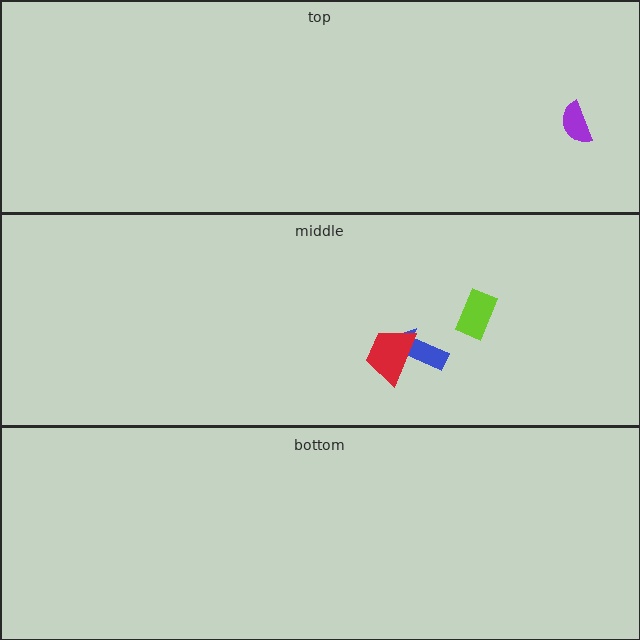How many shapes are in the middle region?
3.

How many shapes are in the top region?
1.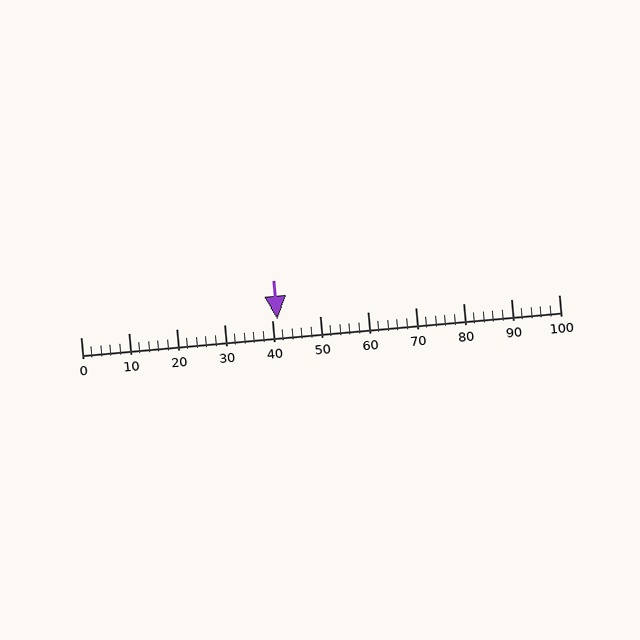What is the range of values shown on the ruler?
The ruler shows values from 0 to 100.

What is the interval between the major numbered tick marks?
The major tick marks are spaced 10 units apart.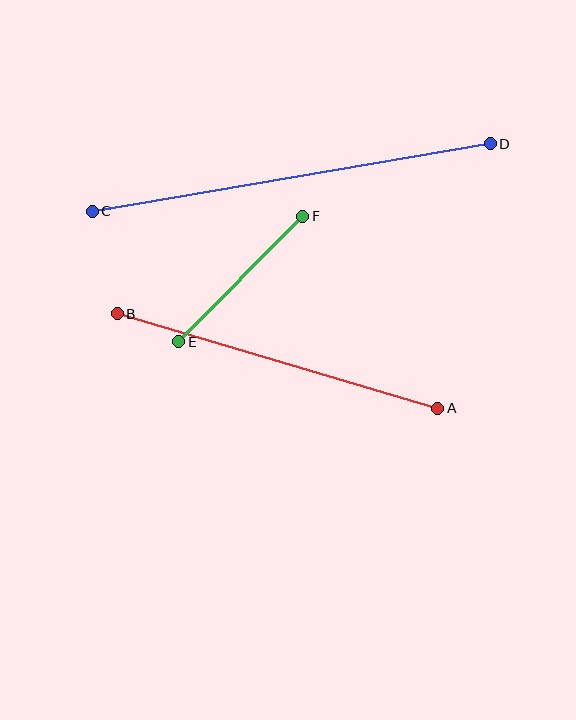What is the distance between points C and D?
The distance is approximately 404 pixels.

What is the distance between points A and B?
The distance is approximately 334 pixels.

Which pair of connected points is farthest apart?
Points C and D are farthest apart.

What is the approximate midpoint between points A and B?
The midpoint is at approximately (278, 361) pixels.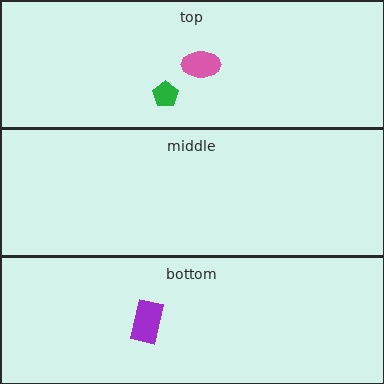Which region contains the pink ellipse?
The top region.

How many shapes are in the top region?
2.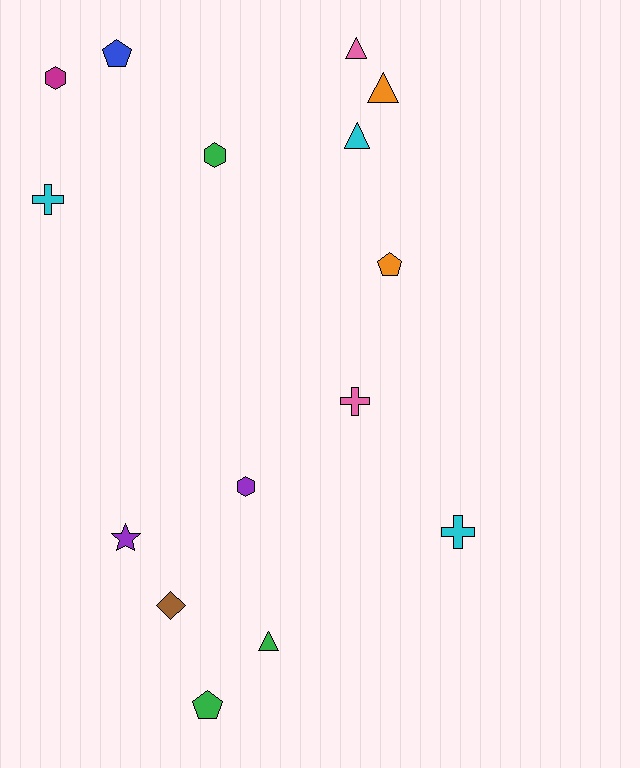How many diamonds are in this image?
There is 1 diamond.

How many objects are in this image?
There are 15 objects.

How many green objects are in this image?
There are 3 green objects.